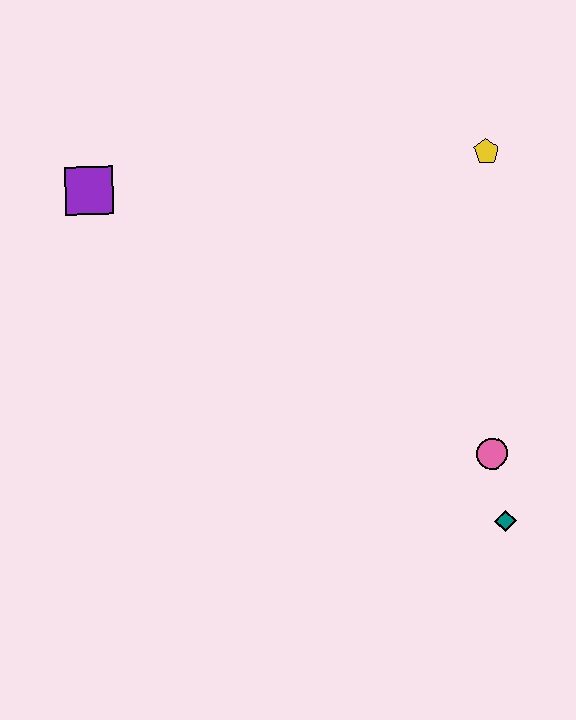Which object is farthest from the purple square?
The teal diamond is farthest from the purple square.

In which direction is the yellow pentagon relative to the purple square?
The yellow pentagon is to the right of the purple square.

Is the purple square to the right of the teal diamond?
No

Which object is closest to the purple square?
The yellow pentagon is closest to the purple square.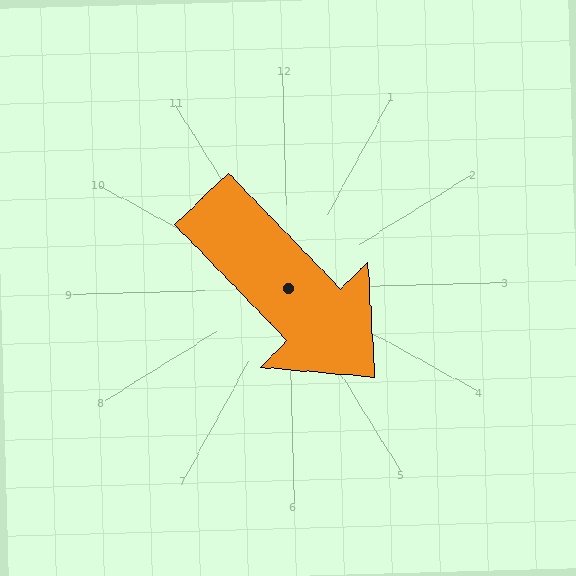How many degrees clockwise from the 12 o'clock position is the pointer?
Approximately 137 degrees.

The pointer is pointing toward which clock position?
Roughly 5 o'clock.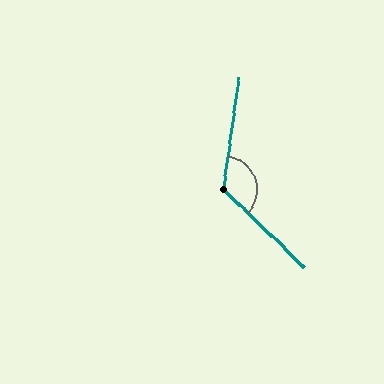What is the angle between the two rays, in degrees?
Approximately 126 degrees.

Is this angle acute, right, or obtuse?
It is obtuse.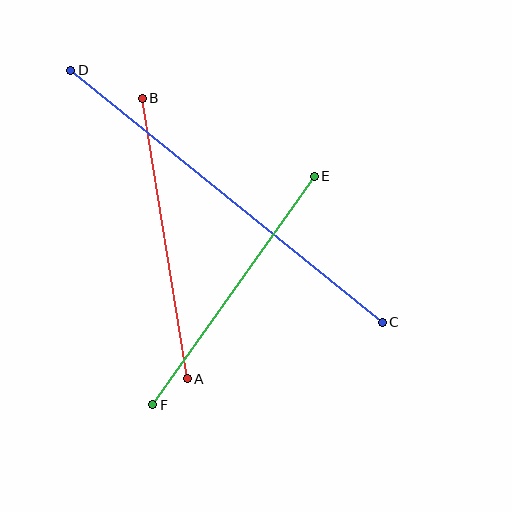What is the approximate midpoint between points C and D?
The midpoint is at approximately (226, 196) pixels.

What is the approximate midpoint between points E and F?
The midpoint is at approximately (234, 290) pixels.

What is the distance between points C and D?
The distance is approximately 401 pixels.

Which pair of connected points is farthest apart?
Points C and D are farthest apart.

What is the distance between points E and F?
The distance is approximately 280 pixels.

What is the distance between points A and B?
The distance is approximately 284 pixels.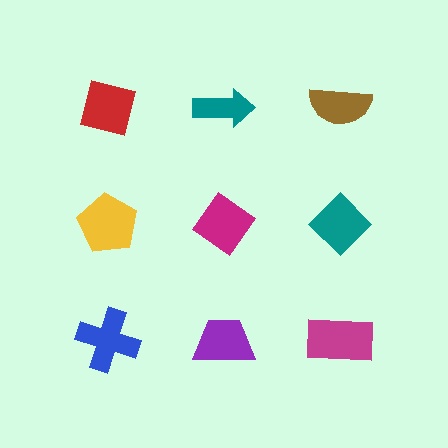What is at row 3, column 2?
A purple trapezoid.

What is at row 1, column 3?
A brown semicircle.